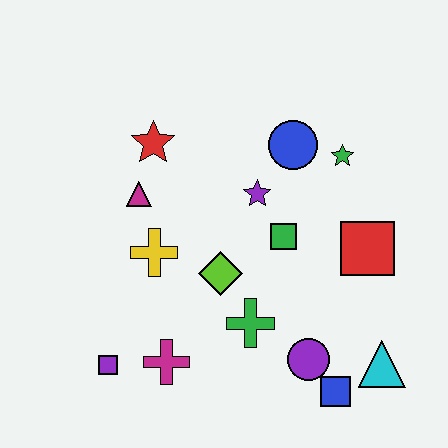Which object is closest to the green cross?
The lime diamond is closest to the green cross.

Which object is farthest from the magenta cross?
The green star is farthest from the magenta cross.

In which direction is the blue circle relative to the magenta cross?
The blue circle is above the magenta cross.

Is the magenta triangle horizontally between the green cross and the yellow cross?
No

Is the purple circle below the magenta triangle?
Yes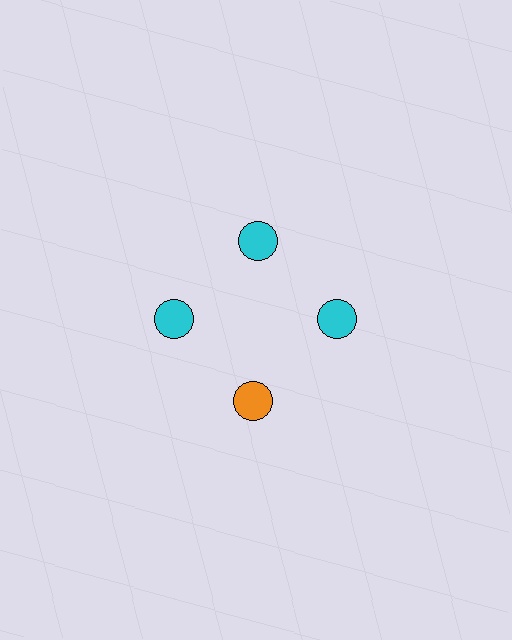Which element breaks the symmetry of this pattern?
The orange circle at roughly the 6 o'clock position breaks the symmetry. All other shapes are cyan circles.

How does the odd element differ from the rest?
It has a different color: orange instead of cyan.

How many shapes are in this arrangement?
There are 4 shapes arranged in a ring pattern.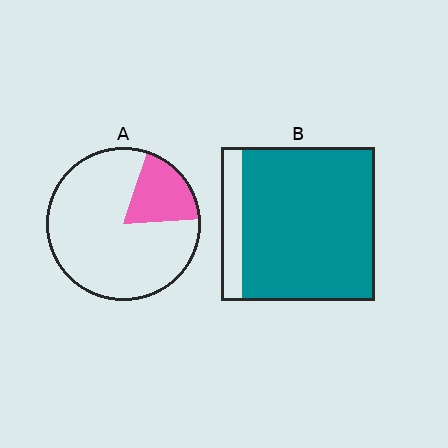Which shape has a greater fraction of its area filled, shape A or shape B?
Shape B.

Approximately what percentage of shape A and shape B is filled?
A is approximately 20% and B is approximately 85%.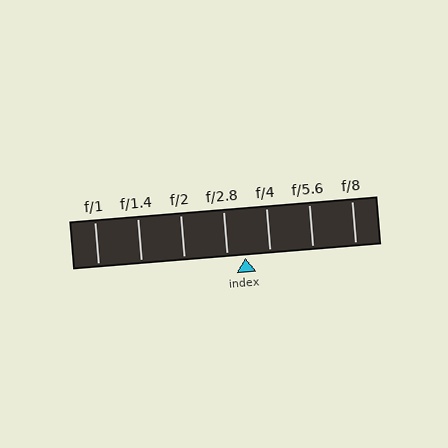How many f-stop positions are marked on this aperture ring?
There are 7 f-stop positions marked.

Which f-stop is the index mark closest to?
The index mark is closest to f/2.8.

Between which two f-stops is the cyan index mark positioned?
The index mark is between f/2.8 and f/4.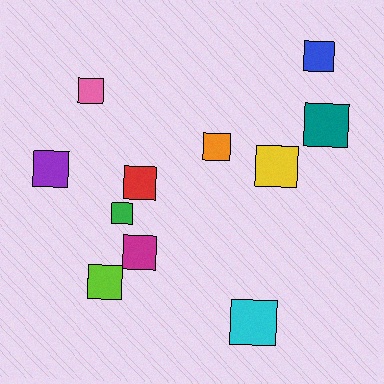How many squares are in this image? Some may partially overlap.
There are 11 squares.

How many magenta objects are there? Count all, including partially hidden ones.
There is 1 magenta object.